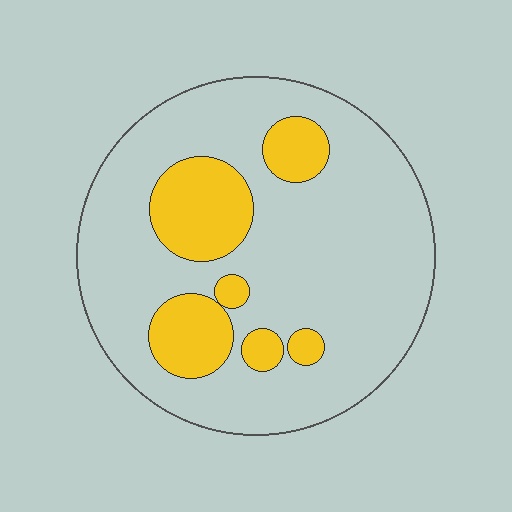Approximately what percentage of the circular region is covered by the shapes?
Approximately 20%.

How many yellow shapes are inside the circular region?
6.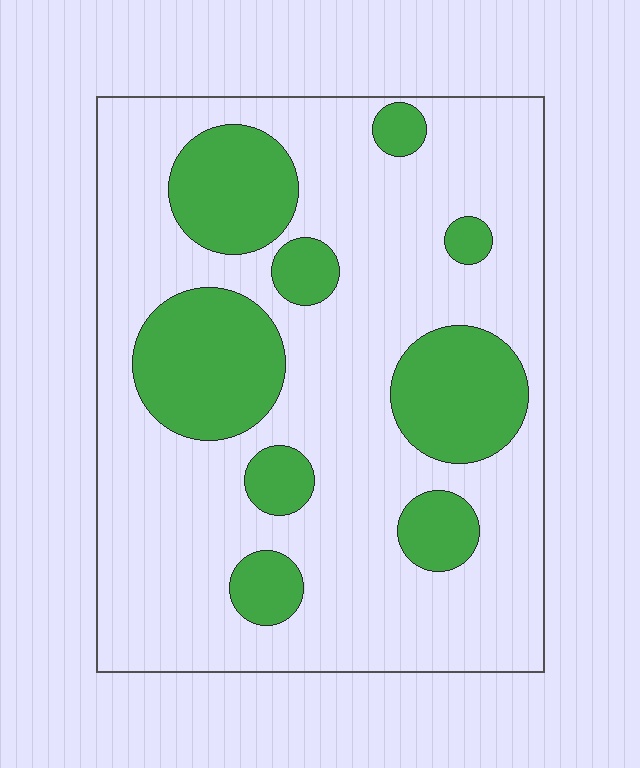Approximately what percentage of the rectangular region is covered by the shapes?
Approximately 25%.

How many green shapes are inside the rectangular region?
9.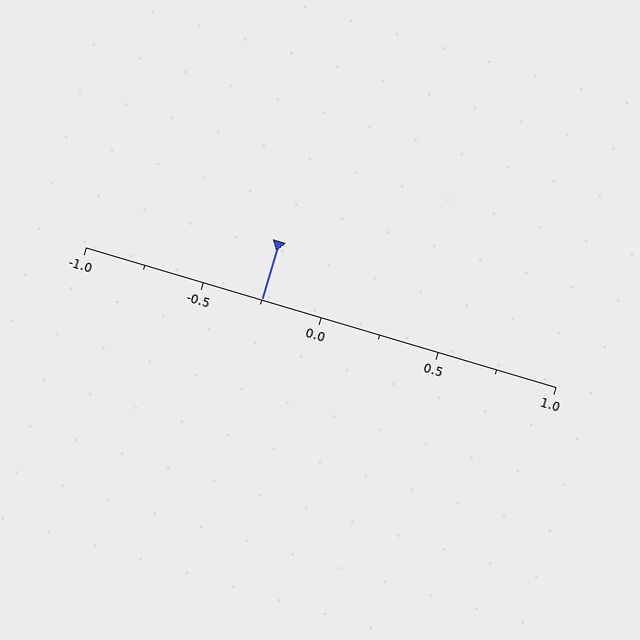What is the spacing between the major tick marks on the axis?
The major ticks are spaced 0.5 apart.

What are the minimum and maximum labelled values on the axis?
The axis runs from -1.0 to 1.0.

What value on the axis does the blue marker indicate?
The marker indicates approximately -0.25.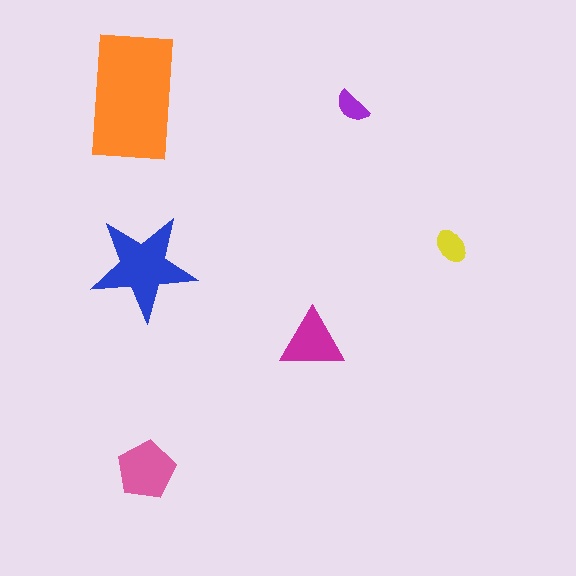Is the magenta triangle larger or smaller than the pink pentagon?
Smaller.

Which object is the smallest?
The purple semicircle.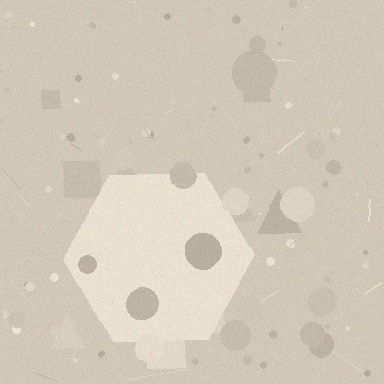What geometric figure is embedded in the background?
A hexagon is embedded in the background.